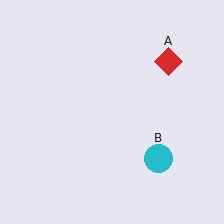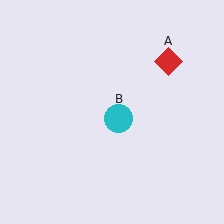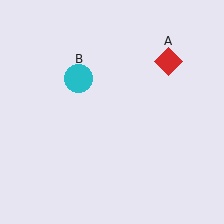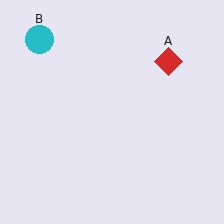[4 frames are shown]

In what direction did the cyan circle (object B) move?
The cyan circle (object B) moved up and to the left.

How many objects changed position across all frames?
1 object changed position: cyan circle (object B).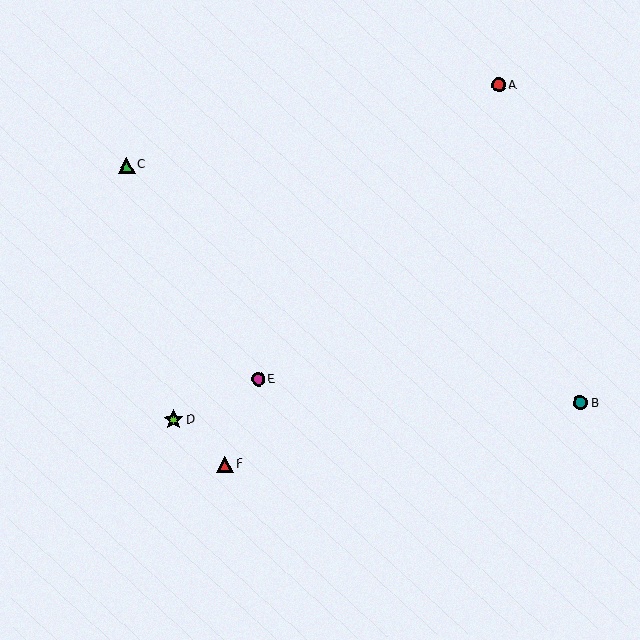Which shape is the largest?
The lime star (labeled D) is the largest.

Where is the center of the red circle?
The center of the red circle is at (499, 85).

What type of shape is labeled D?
Shape D is a lime star.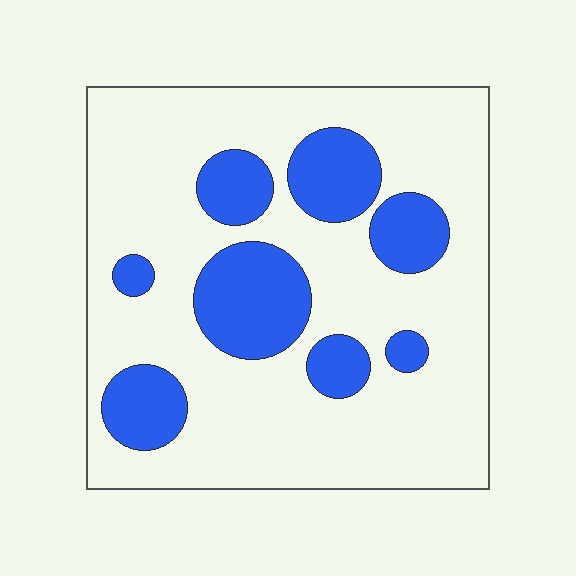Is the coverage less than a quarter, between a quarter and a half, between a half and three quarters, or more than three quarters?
Less than a quarter.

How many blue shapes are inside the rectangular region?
8.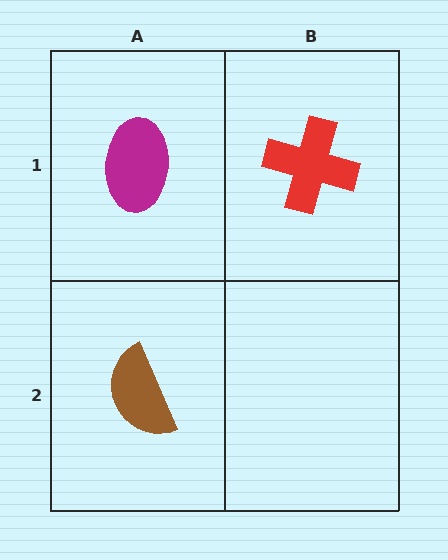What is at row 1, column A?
A magenta ellipse.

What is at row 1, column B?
A red cross.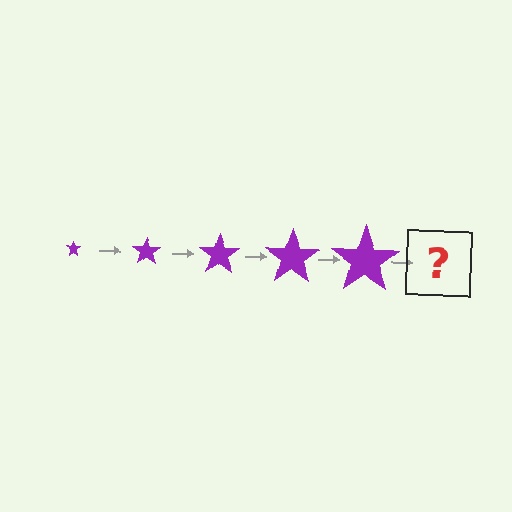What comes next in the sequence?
The next element should be a purple star, larger than the previous one.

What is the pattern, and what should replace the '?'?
The pattern is that the star gets progressively larger each step. The '?' should be a purple star, larger than the previous one.